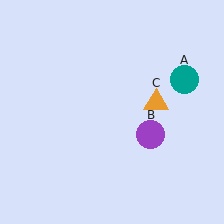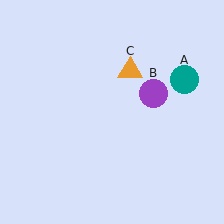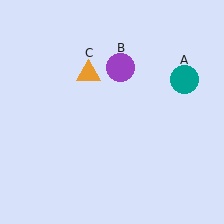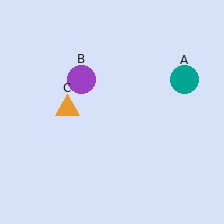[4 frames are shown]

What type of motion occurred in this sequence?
The purple circle (object B), orange triangle (object C) rotated counterclockwise around the center of the scene.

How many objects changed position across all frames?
2 objects changed position: purple circle (object B), orange triangle (object C).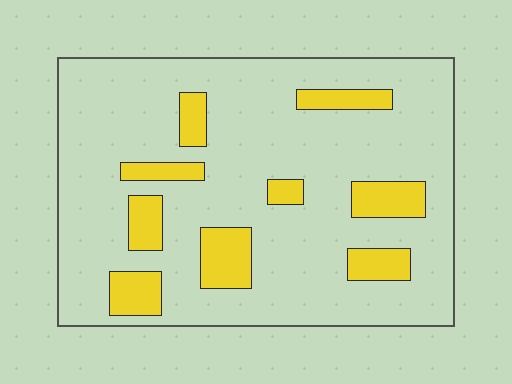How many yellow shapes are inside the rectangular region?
9.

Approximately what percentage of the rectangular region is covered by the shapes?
Approximately 15%.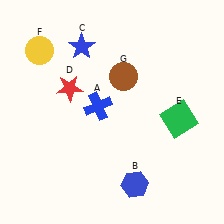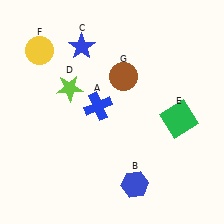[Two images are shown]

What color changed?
The star (D) changed from red in Image 1 to lime in Image 2.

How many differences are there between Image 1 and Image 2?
There is 1 difference between the two images.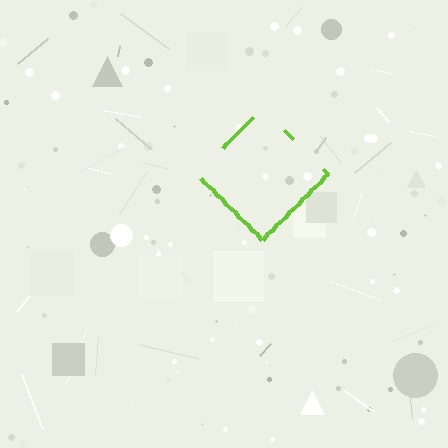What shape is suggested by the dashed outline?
The dashed outline suggests a diamond.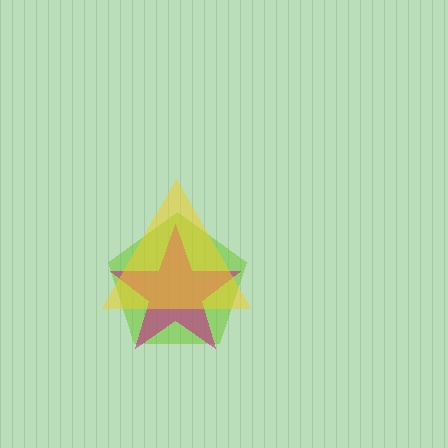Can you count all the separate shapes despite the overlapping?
Yes, there are 3 separate shapes.